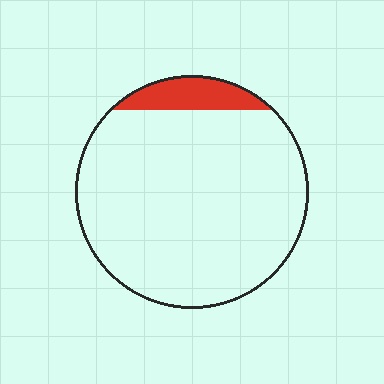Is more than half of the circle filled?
No.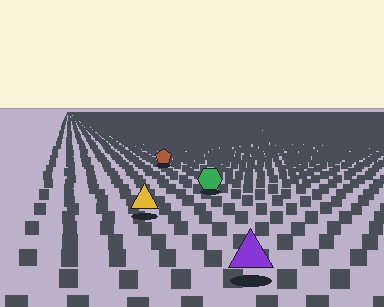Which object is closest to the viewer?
The purple triangle is closest. The texture marks near it are larger and more spread out.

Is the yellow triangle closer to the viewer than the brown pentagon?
Yes. The yellow triangle is closer — you can tell from the texture gradient: the ground texture is coarser near it.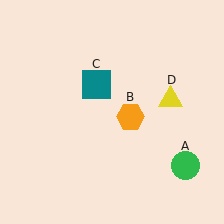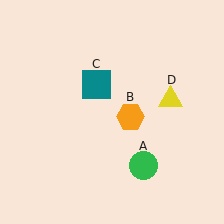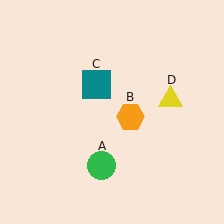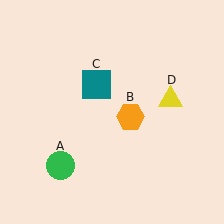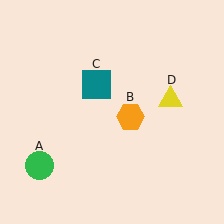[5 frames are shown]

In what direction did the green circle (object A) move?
The green circle (object A) moved left.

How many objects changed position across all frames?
1 object changed position: green circle (object A).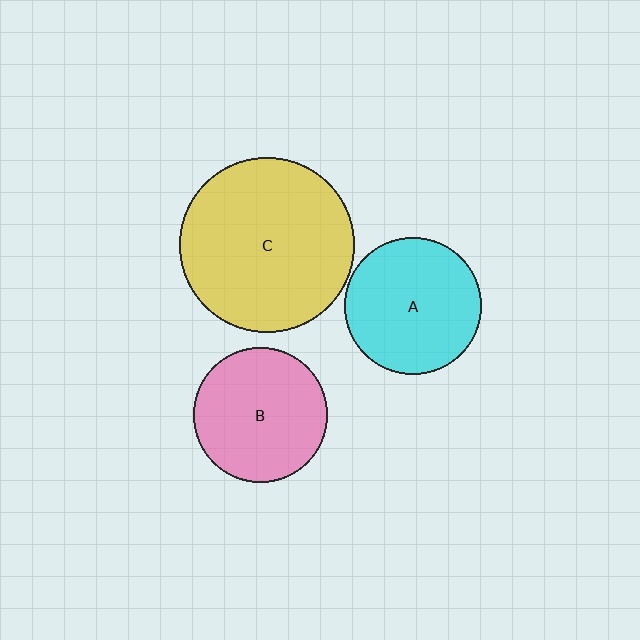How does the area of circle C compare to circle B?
Approximately 1.7 times.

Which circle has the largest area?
Circle C (yellow).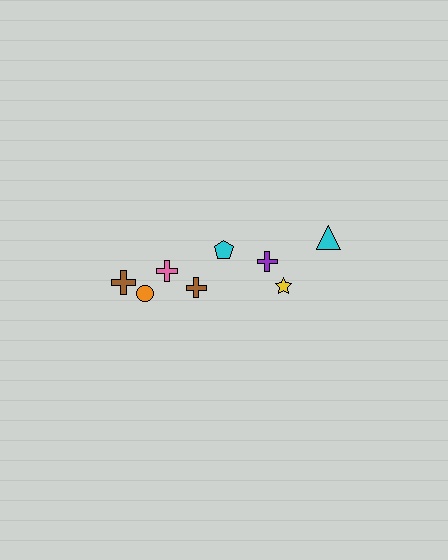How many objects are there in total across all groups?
There are 8 objects.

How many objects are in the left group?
There are 5 objects.